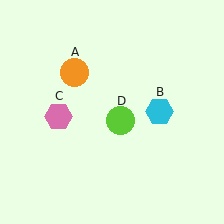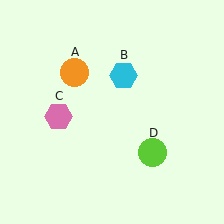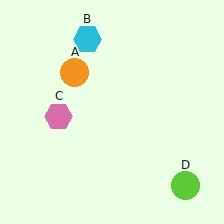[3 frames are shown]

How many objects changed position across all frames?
2 objects changed position: cyan hexagon (object B), lime circle (object D).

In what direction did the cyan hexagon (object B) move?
The cyan hexagon (object B) moved up and to the left.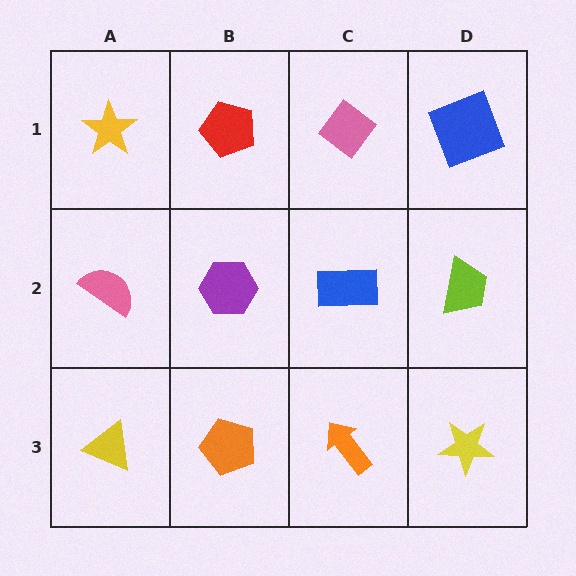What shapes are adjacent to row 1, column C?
A blue rectangle (row 2, column C), a red pentagon (row 1, column B), a blue square (row 1, column D).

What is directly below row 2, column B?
An orange pentagon.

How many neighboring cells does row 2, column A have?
3.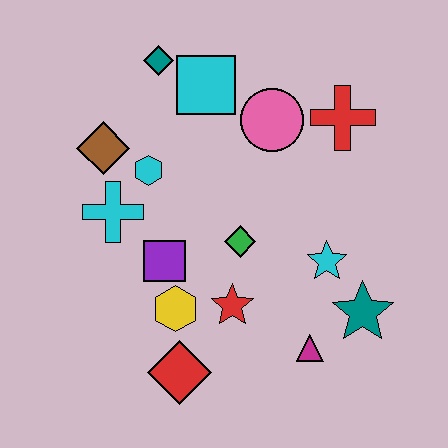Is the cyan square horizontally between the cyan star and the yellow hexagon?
Yes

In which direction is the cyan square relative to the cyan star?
The cyan square is above the cyan star.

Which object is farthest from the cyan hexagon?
The teal star is farthest from the cyan hexagon.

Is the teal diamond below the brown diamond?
No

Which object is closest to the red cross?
The pink circle is closest to the red cross.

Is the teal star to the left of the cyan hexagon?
No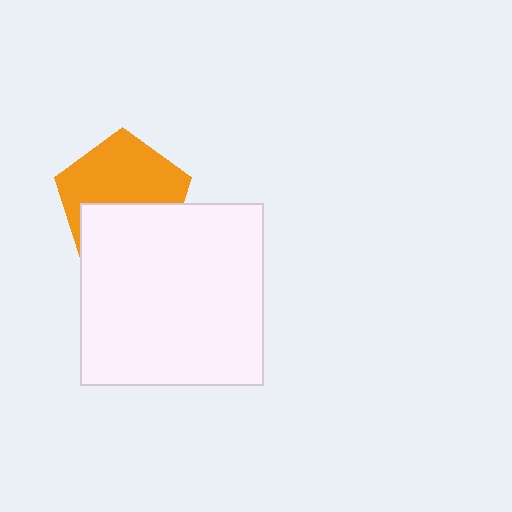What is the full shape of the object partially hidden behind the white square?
The partially hidden object is an orange pentagon.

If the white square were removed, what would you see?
You would see the complete orange pentagon.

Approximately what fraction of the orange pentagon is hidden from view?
Roughly 42% of the orange pentagon is hidden behind the white square.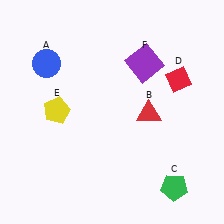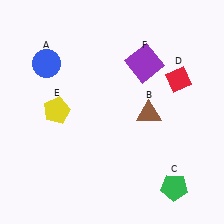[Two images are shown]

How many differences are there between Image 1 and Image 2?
There is 1 difference between the two images.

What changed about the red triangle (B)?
In Image 1, B is red. In Image 2, it changed to brown.